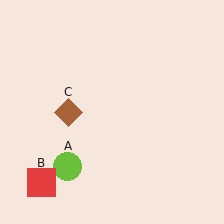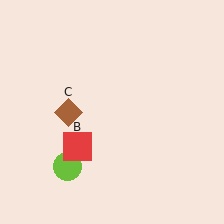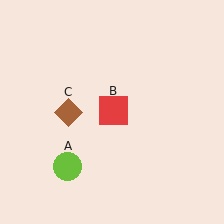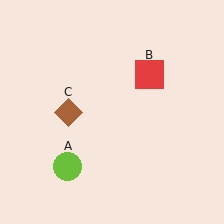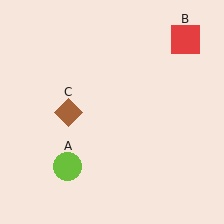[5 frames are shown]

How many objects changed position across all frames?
1 object changed position: red square (object B).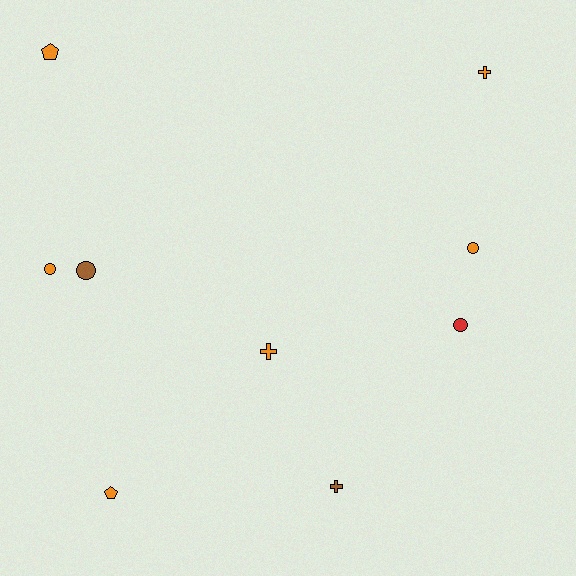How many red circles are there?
There is 1 red circle.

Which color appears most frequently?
Orange, with 6 objects.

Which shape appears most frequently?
Circle, with 4 objects.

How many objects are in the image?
There are 9 objects.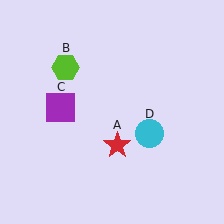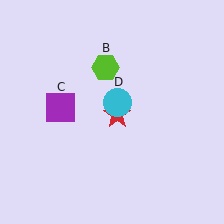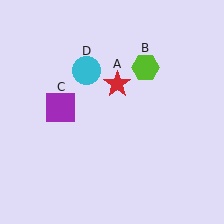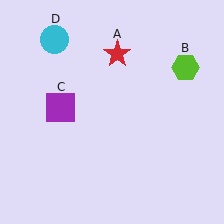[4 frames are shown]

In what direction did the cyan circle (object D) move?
The cyan circle (object D) moved up and to the left.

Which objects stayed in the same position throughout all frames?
Purple square (object C) remained stationary.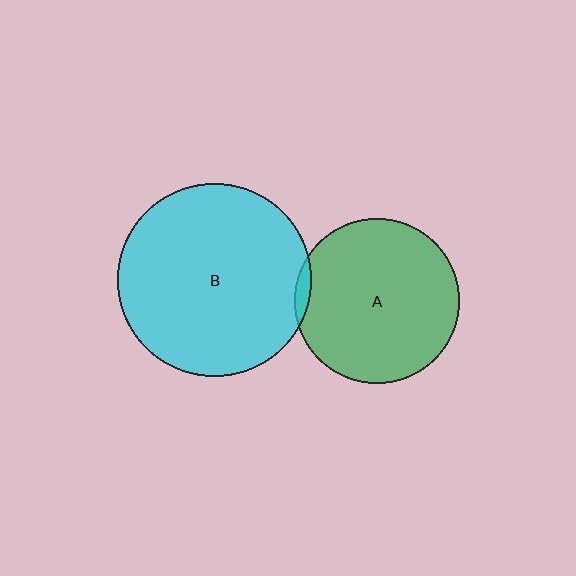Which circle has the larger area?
Circle B (cyan).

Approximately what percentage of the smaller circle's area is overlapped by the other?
Approximately 5%.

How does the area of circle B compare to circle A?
Approximately 1.4 times.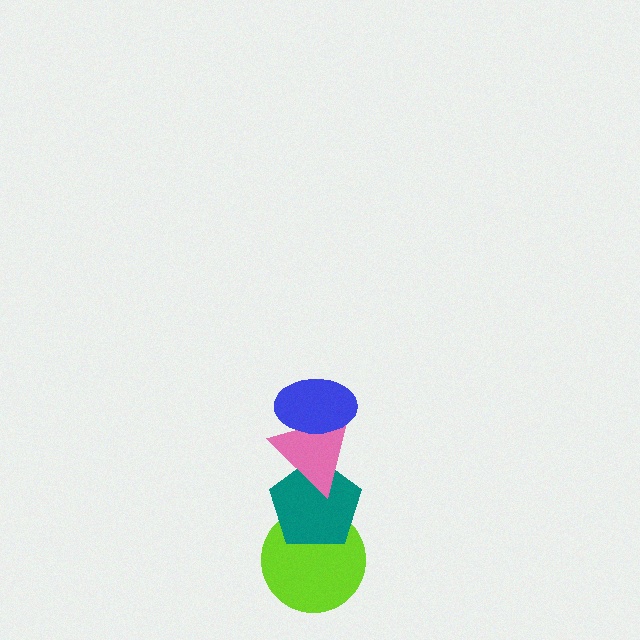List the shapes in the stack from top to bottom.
From top to bottom: the blue ellipse, the pink triangle, the teal pentagon, the lime circle.